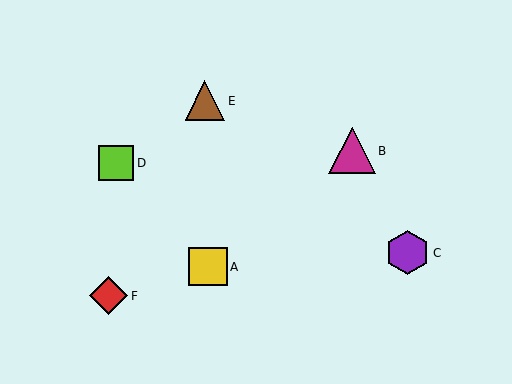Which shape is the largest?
The magenta triangle (labeled B) is the largest.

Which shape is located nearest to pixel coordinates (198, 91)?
The brown triangle (labeled E) at (205, 101) is nearest to that location.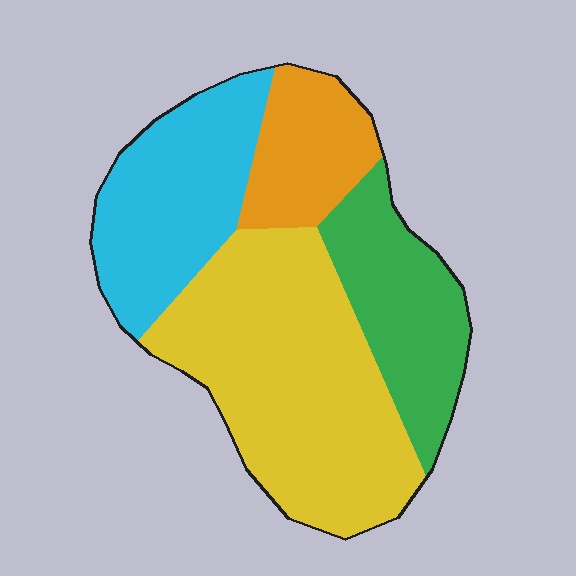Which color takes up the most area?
Yellow, at roughly 45%.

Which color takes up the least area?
Orange, at roughly 15%.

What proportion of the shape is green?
Green takes up about one fifth (1/5) of the shape.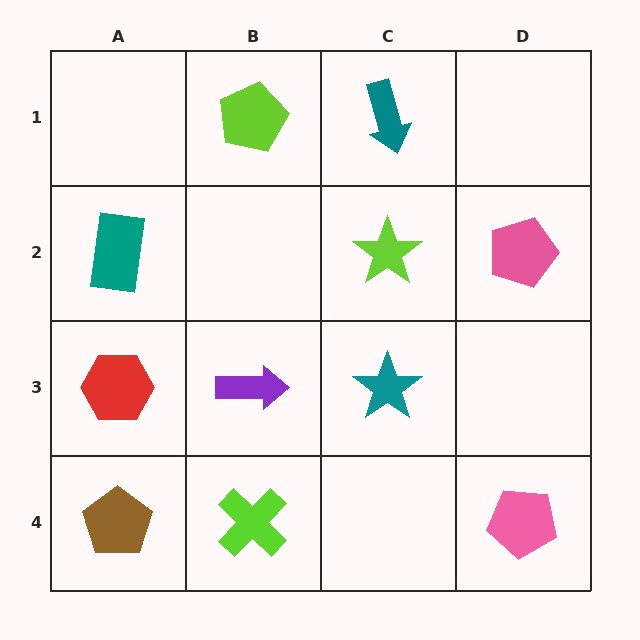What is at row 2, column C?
A lime star.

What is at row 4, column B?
A lime cross.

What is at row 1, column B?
A lime pentagon.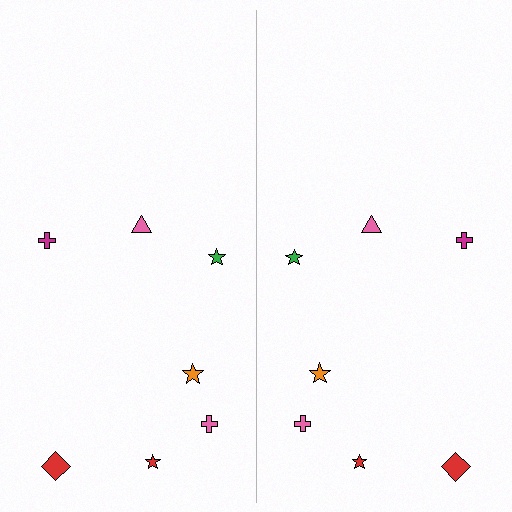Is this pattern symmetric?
Yes, this pattern has bilateral (reflection) symmetry.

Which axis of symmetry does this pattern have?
The pattern has a vertical axis of symmetry running through the center of the image.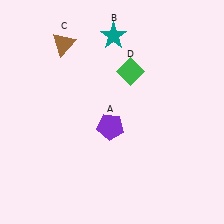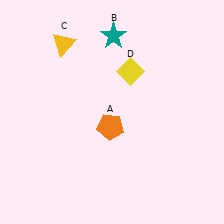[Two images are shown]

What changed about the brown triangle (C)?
In Image 1, C is brown. In Image 2, it changed to yellow.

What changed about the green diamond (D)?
In Image 1, D is green. In Image 2, it changed to yellow.